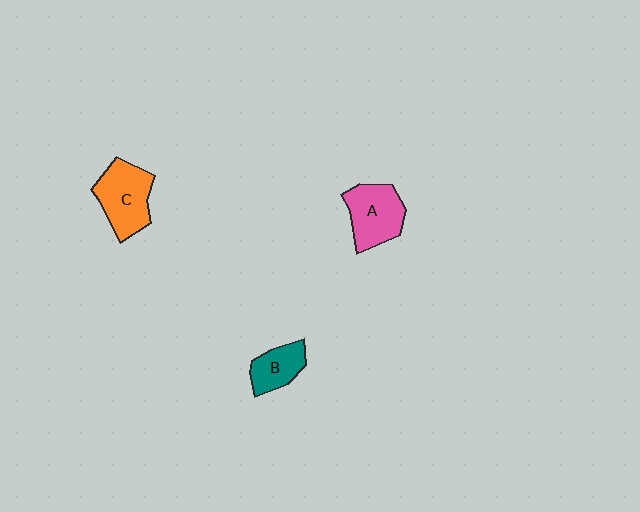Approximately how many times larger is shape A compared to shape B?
Approximately 1.5 times.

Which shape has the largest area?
Shape C (orange).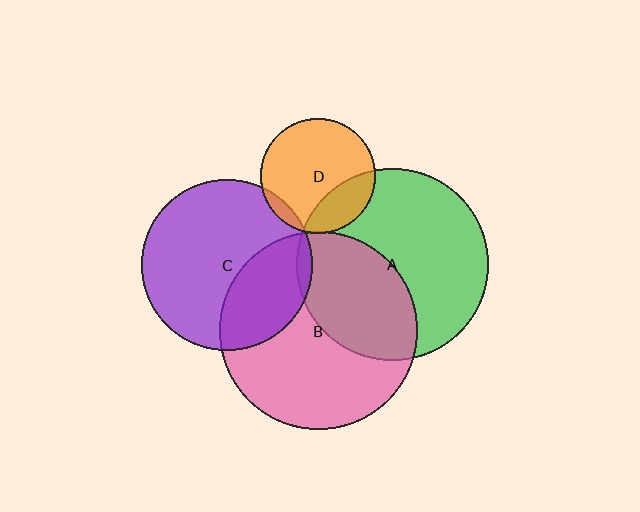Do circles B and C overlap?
Yes.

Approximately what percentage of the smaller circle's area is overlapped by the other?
Approximately 30%.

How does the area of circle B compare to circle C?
Approximately 1.3 times.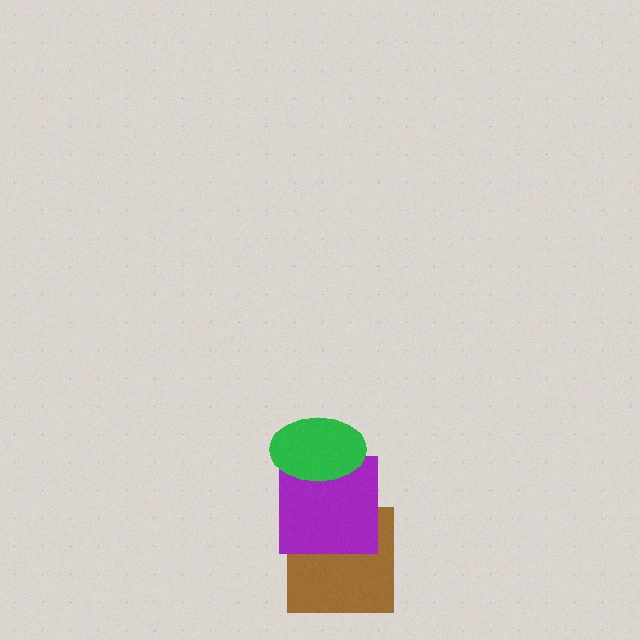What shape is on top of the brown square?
The purple square is on top of the brown square.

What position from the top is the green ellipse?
The green ellipse is 1st from the top.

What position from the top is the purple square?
The purple square is 2nd from the top.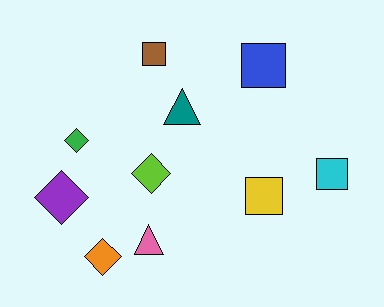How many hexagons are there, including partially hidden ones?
There are no hexagons.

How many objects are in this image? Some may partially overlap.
There are 10 objects.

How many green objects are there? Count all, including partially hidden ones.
There is 1 green object.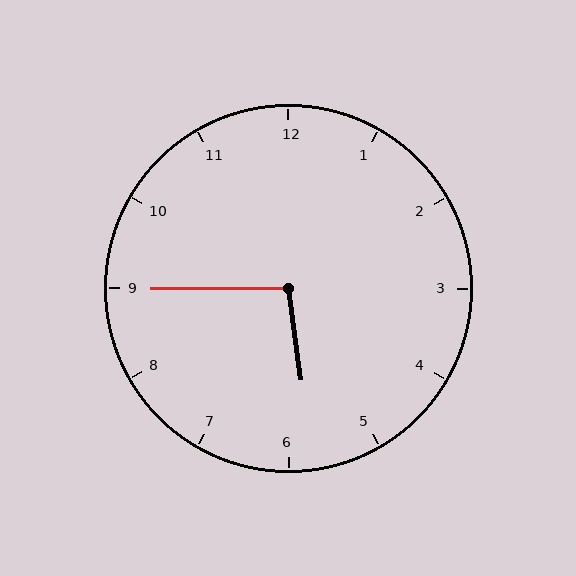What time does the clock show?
5:45.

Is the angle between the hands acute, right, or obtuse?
It is obtuse.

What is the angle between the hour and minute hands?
Approximately 98 degrees.